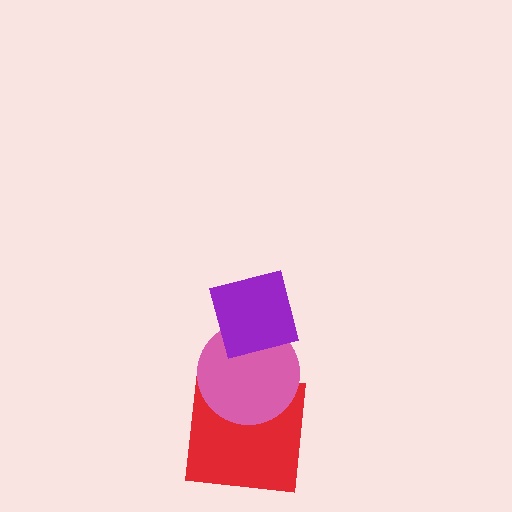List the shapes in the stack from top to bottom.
From top to bottom: the purple square, the pink circle, the red square.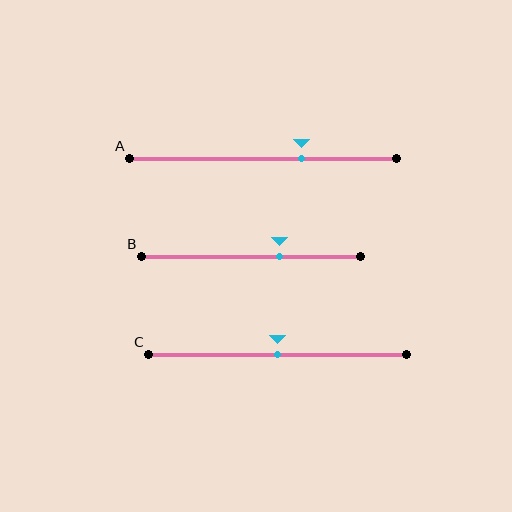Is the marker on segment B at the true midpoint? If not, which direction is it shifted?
No, the marker on segment B is shifted to the right by about 13% of the segment length.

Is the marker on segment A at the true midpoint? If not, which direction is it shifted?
No, the marker on segment A is shifted to the right by about 14% of the segment length.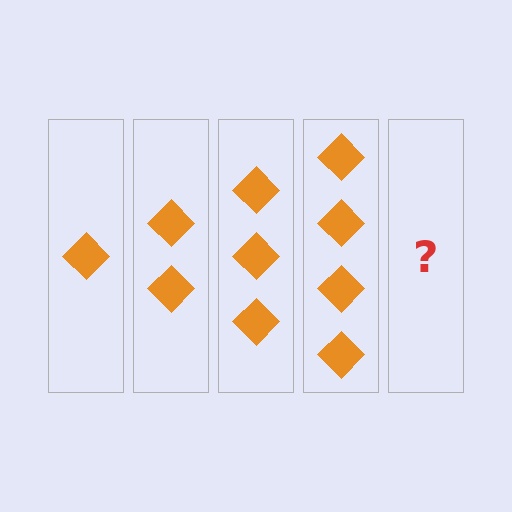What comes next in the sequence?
The next element should be 5 diamonds.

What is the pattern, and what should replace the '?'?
The pattern is that each step adds one more diamond. The '?' should be 5 diamonds.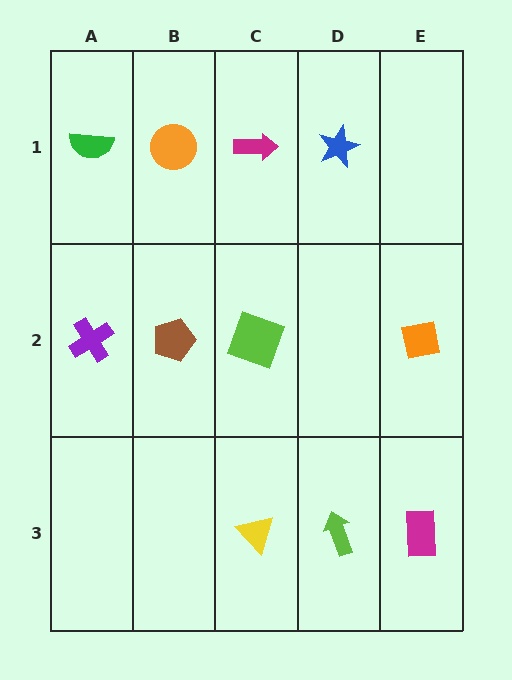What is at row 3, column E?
A magenta rectangle.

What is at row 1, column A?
A green semicircle.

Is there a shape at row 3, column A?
No, that cell is empty.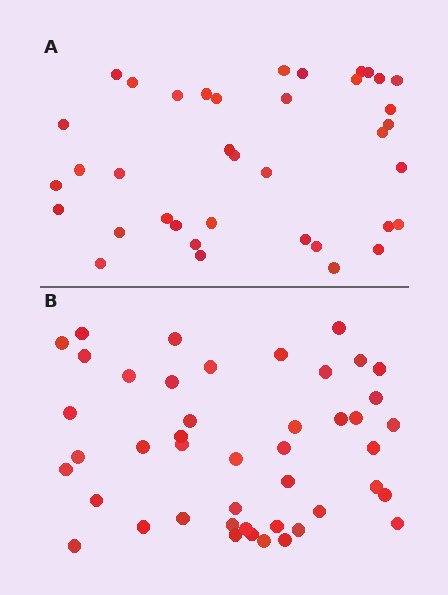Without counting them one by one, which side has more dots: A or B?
Region B (the bottom region) has more dots.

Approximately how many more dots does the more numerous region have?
Region B has roughly 8 or so more dots than region A.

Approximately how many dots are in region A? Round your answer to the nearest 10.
About 40 dots. (The exact count is 38, which rounds to 40.)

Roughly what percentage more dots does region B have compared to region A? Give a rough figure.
About 20% more.